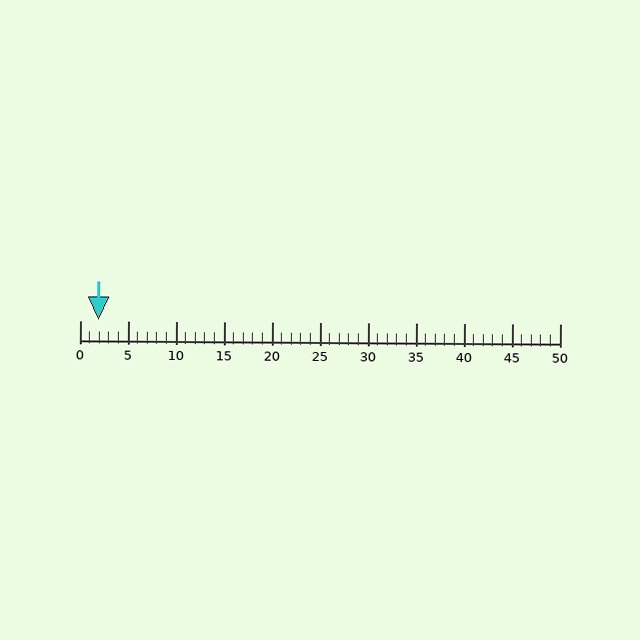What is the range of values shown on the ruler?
The ruler shows values from 0 to 50.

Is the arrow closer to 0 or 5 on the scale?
The arrow is closer to 0.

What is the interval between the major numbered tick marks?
The major tick marks are spaced 5 units apart.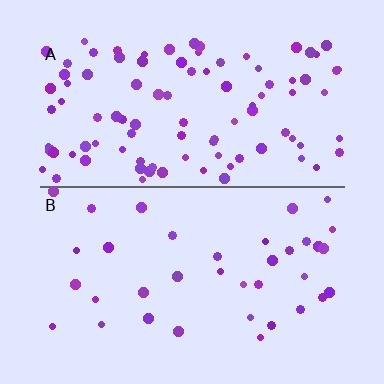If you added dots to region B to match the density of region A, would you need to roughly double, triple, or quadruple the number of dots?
Approximately triple.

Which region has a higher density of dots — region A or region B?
A (the top).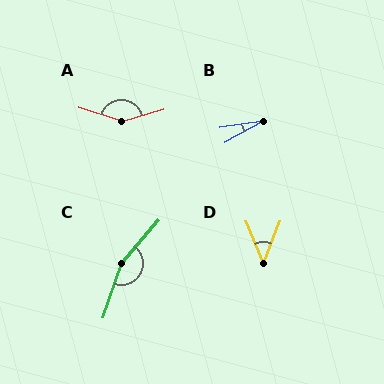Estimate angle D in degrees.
Approximately 44 degrees.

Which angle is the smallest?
B, at approximately 20 degrees.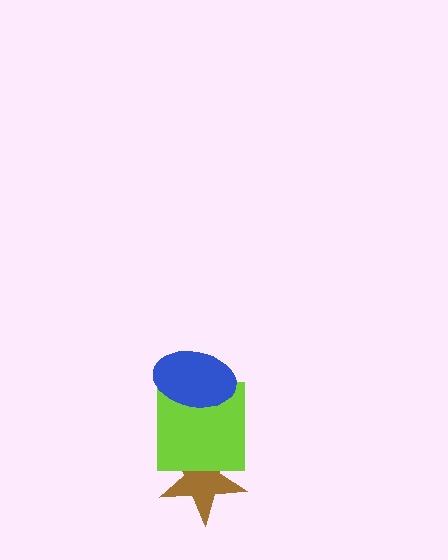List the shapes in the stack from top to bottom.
From top to bottom: the blue ellipse, the lime square, the brown star.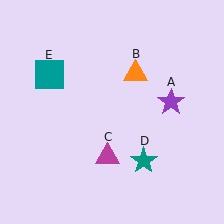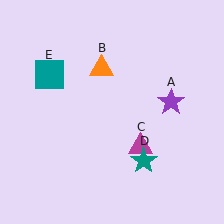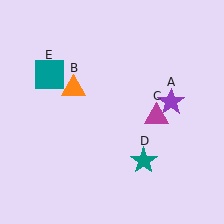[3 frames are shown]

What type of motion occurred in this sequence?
The orange triangle (object B), magenta triangle (object C) rotated counterclockwise around the center of the scene.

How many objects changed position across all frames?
2 objects changed position: orange triangle (object B), magenta triangle (object C).